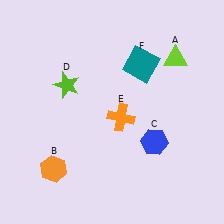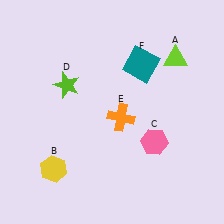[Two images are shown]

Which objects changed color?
B changed from orange to yellow. C changed from blue to pink.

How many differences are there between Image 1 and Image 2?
There are 2 differences between the two images.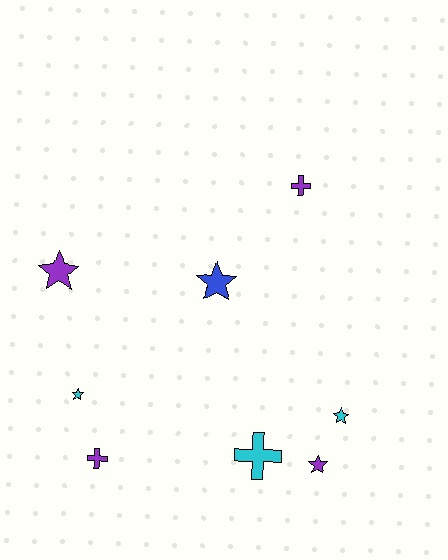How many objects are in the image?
There are 8 objects.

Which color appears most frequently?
Purple, with 4 objects.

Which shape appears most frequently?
Star, with 5 objects.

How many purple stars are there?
There are 2 purple stars.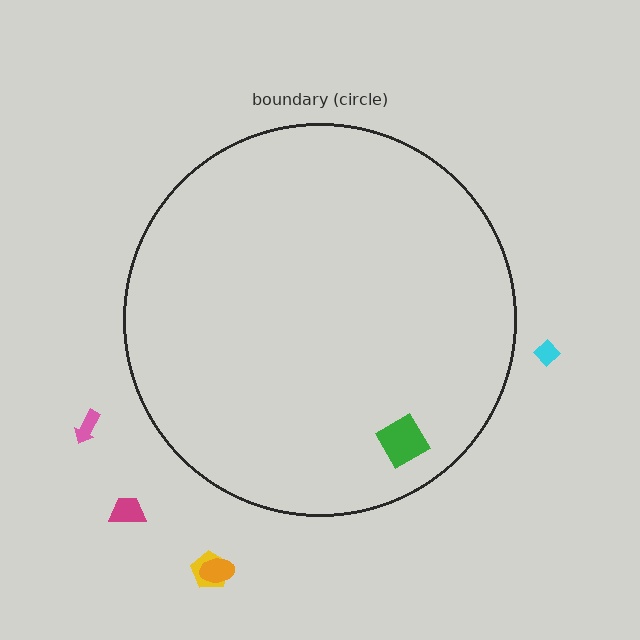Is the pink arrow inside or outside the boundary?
Outside.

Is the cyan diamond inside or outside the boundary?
Outside.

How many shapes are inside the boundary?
1 inside, 5 outside.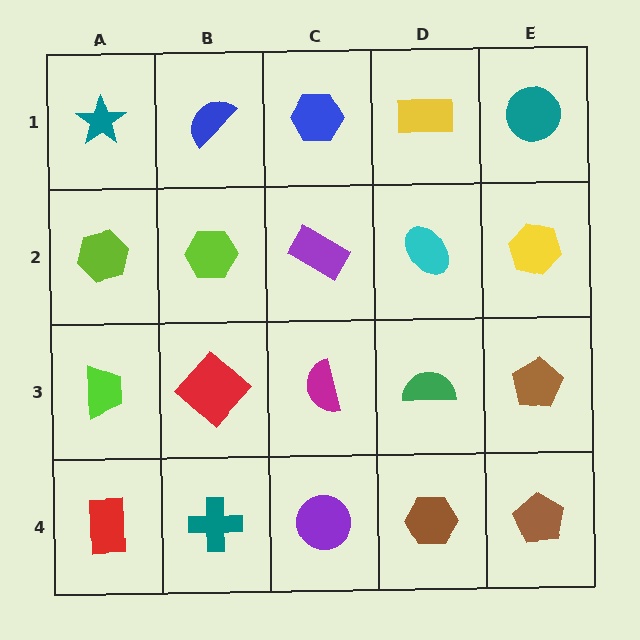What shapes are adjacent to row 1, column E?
A yellow hexagon (row 2, column E), a yellow rectangle (row 1, column D).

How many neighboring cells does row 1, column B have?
3.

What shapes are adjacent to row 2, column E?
A teal circle (row 1, column E), a brown pentagon (row 3, column E), a cyan ellipse (row 2, column D).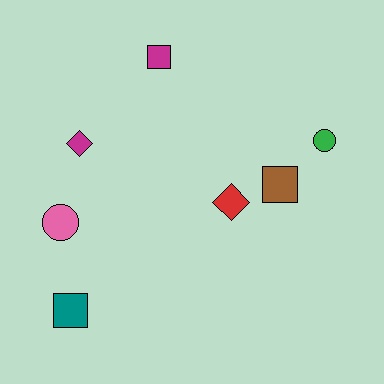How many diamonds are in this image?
There are 2 diamonds.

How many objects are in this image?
There are 7 objects.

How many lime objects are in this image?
There are no lime objects.